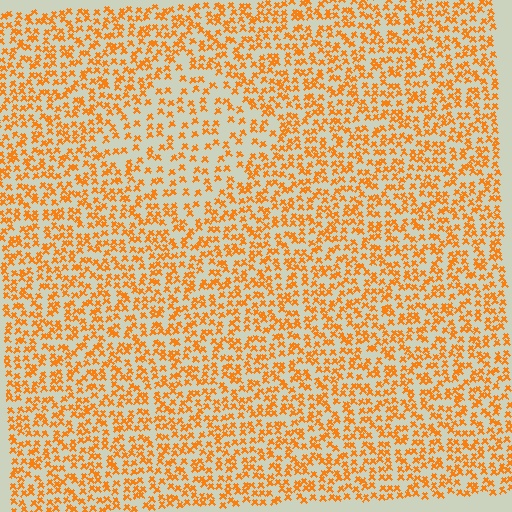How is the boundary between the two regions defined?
The boundary is defined by a change in element density (approximately 1.8x ratio). All elements are the same color, size, and shape.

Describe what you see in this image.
The image contains small orange elements arranged at two different densities. A diamond-shaped region is visible where the elements are less densely packed than the surrounding area.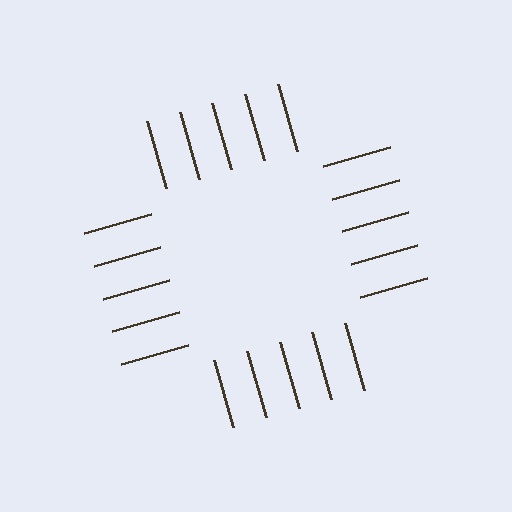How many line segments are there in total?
20 — 5 along each of the 4 edges.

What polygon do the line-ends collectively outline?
An illusory square — the line segments terminate on its edges but no continuous stroke is drawn.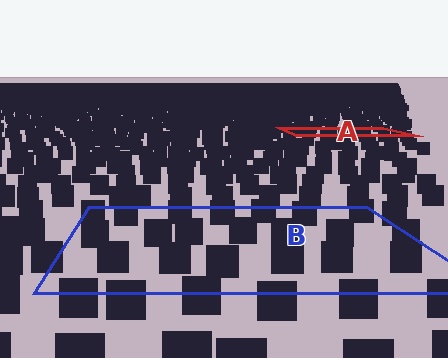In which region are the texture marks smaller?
The texture marks are smaller in region A, because it is farther away.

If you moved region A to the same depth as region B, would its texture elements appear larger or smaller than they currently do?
They would appear larger. At a closer depth, the same texture elements are projected at a bigger on-screen size.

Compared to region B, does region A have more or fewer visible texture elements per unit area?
Region A has more texture elements per unit area — they are packed more densely because it is farther away.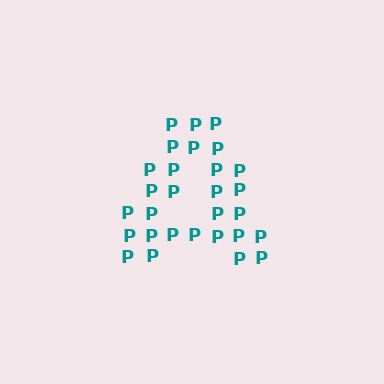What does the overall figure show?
The overall figure shows the letter A.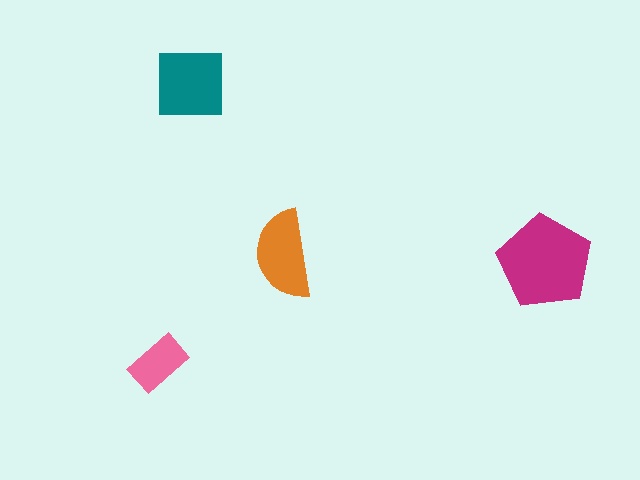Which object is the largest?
The magenta pentagon.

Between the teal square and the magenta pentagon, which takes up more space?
The magenta pentagon.